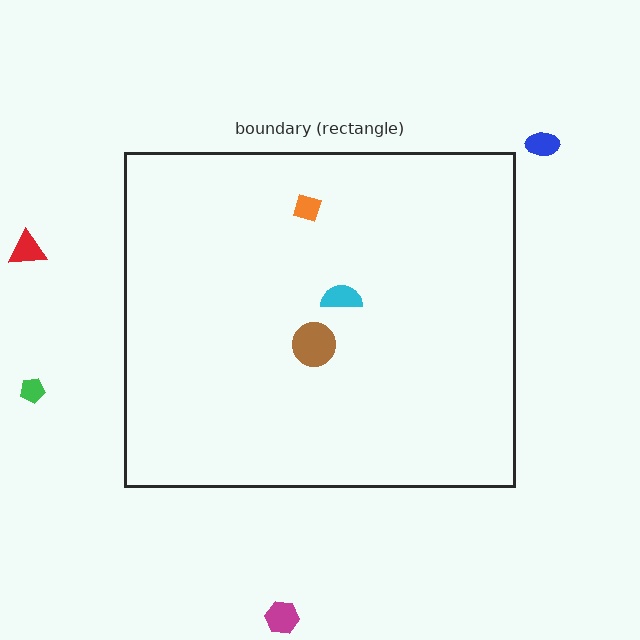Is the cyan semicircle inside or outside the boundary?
Inside.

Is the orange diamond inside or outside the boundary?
Inside.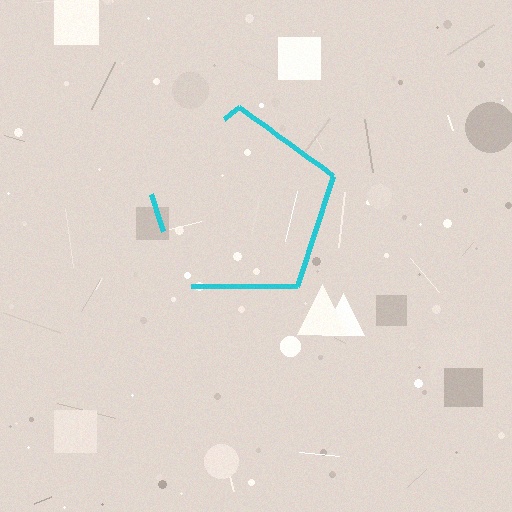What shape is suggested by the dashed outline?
The dashed outline suggests a pentagon.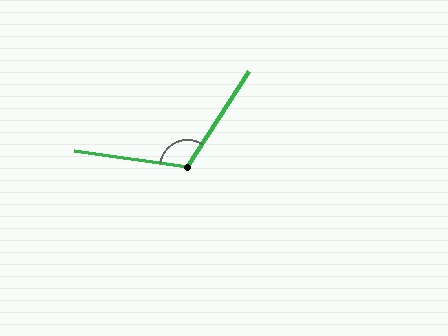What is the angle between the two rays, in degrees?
Approximately 115 degrees.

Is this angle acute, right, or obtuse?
It is obtuse.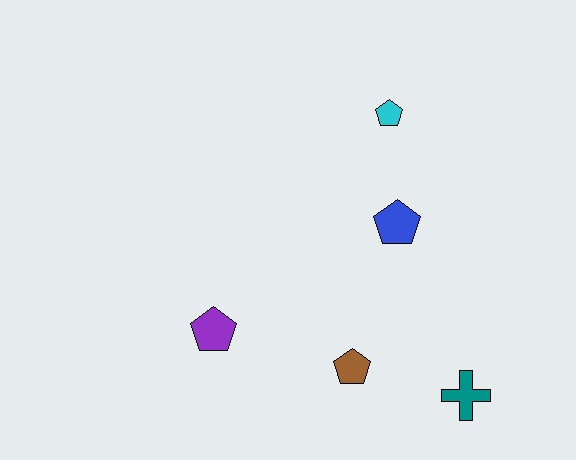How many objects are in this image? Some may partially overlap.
There are 5 objects.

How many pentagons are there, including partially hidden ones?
There are 4 pentagons.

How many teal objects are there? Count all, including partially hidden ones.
There is 1 teal object.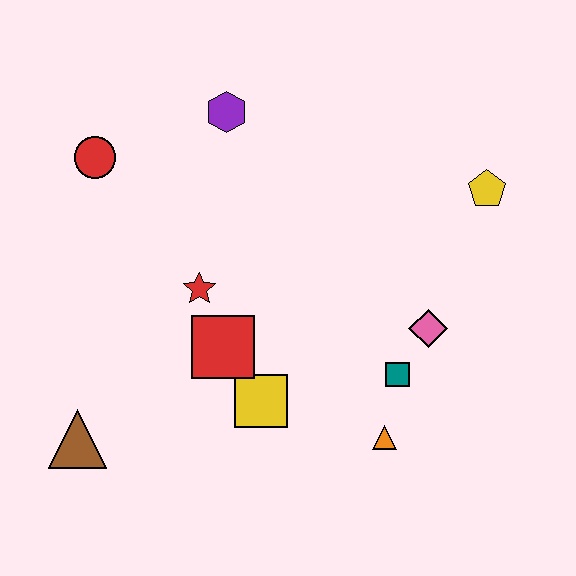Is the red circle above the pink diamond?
Yes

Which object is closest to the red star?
The red square is closest to the red star.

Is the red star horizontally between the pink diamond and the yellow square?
No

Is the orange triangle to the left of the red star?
No